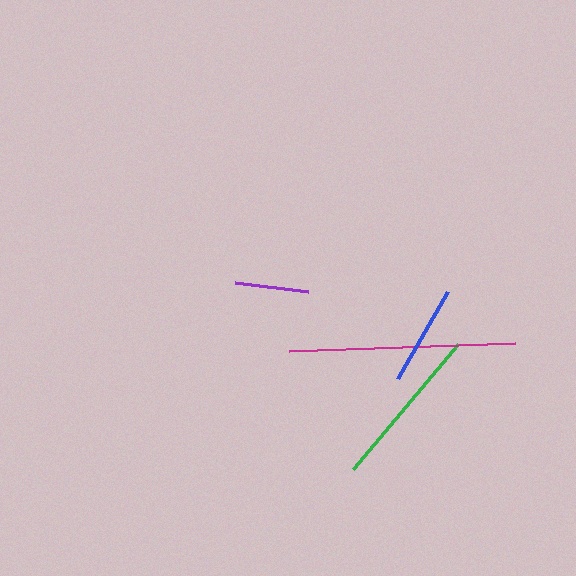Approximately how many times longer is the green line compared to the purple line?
The green line is approximately 2.2 times the length of the purple line.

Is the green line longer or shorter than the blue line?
The green line is longer than the blue line.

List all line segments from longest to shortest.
From longest to shortest: magenta, green, blue, purple.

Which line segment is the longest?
The magenta line is the longest at approximately 227 pixels.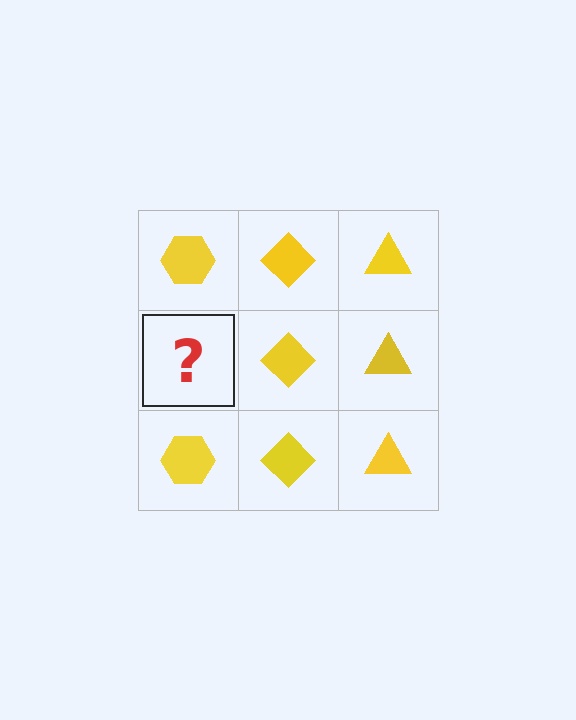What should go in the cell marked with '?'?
The missing cell should contain a yellow hexagon.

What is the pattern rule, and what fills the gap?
The rule is that each column has a consistent shape. The gap should be filled with a yellow hexagon.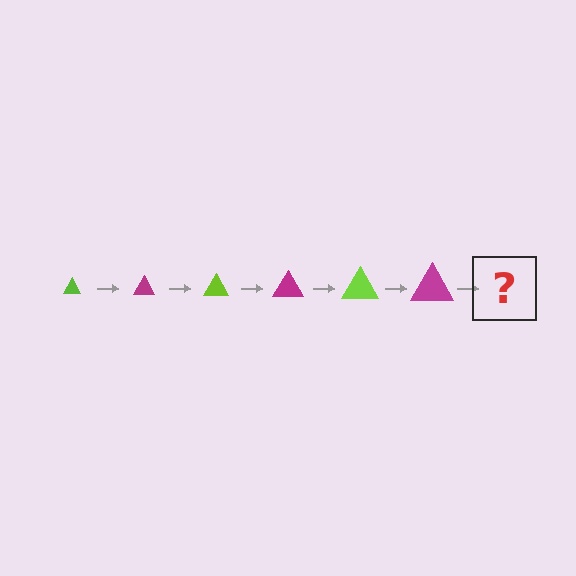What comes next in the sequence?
The next element should be a lime triangle, larger than the previous one.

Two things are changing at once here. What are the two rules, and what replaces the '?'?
The two rules are that the triangle grows larger each step and the color cycles through lime and magenta. The '?' should be a lime triangle, larger than the previous one.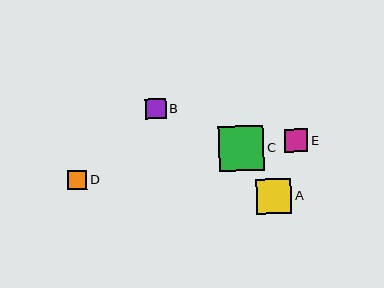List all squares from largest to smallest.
From largest to smallest: C, A, E, B, D.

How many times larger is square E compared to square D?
Square E is approximately 1.2 times the size of square D.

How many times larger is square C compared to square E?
Square C is approximately 2.0 times the size of square E.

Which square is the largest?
Square C is the largest with a size of approximately 46 pixels.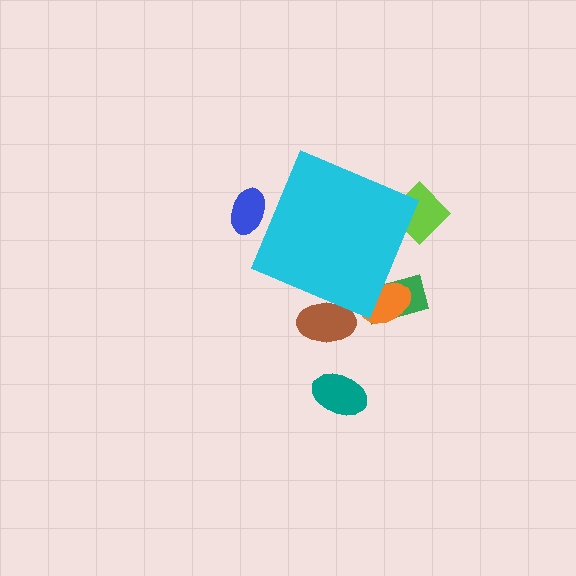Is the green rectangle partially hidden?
Yes, the green rectangle is partially hidden behind the cyan diamond.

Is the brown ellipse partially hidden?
Yes, the brown ellipse is partially hidden behind the cyan diamond.